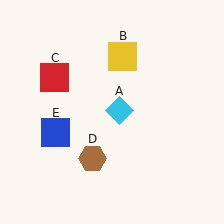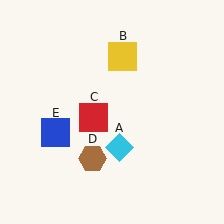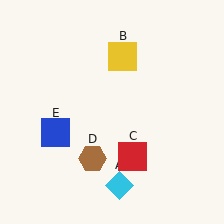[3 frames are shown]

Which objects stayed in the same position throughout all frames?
Yellow square (object B) and brown hexagon (object D) and blue square (object E) remained stationary.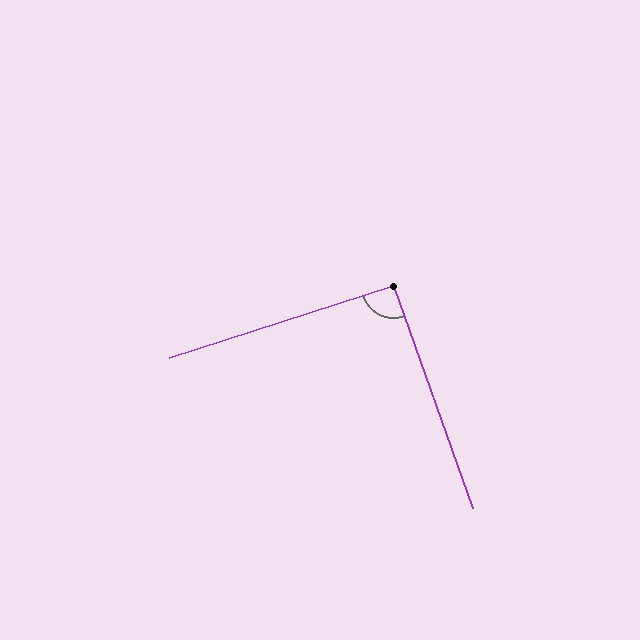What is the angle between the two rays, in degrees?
Approximately 92 degrees.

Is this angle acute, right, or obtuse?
It is approximately a right angle.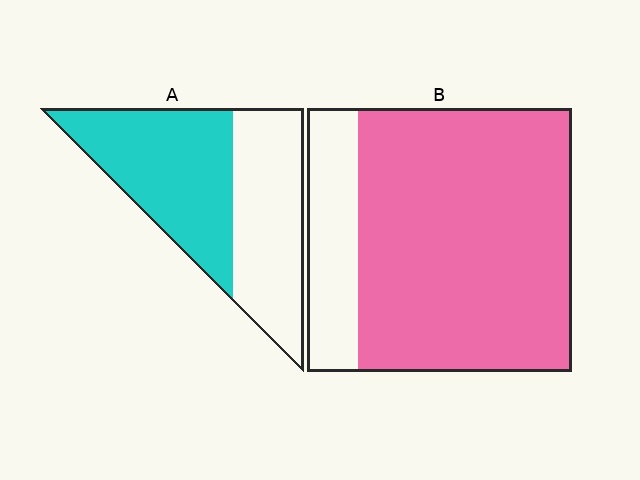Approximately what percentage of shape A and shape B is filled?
A is approximately 55% and B is approximately 80%.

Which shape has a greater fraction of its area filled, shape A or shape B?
Shape B.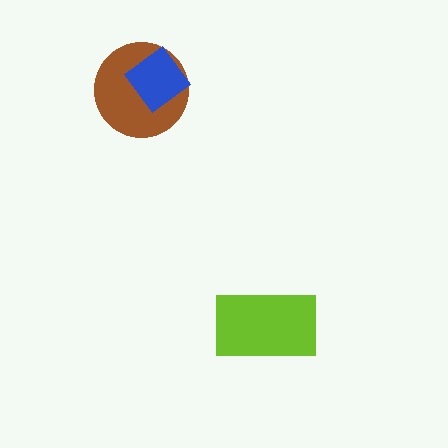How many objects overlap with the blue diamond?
1 object overlaps with the blue diamond.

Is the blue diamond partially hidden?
No, no other shape covers it.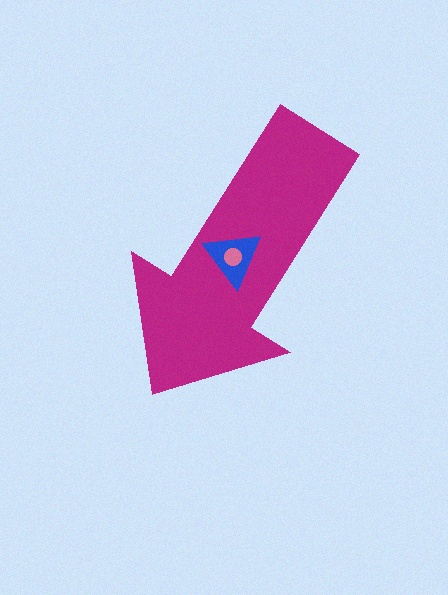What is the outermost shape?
The magenta arrow.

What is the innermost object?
The pink circle.